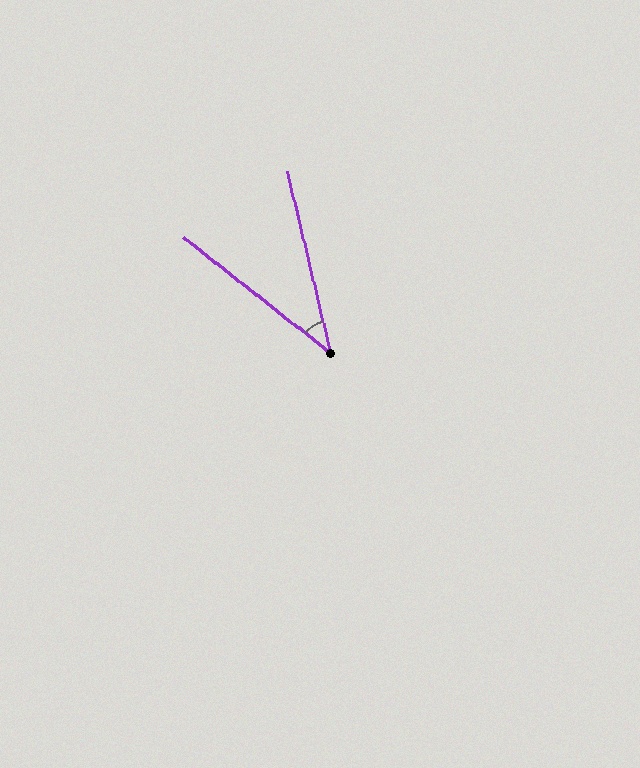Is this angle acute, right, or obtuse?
It is acute.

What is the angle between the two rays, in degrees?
Approximately 39 degrees.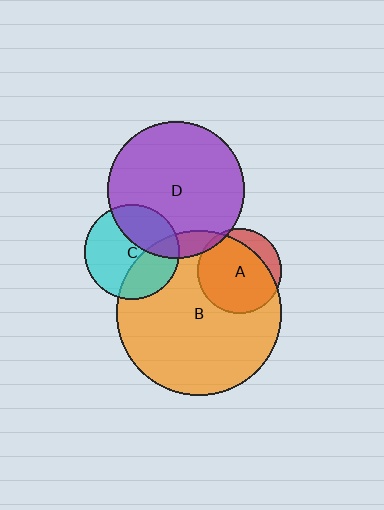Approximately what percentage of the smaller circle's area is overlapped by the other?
Approximately 35%.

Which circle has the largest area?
Circle B (orange).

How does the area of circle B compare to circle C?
Approximately 3.0 times.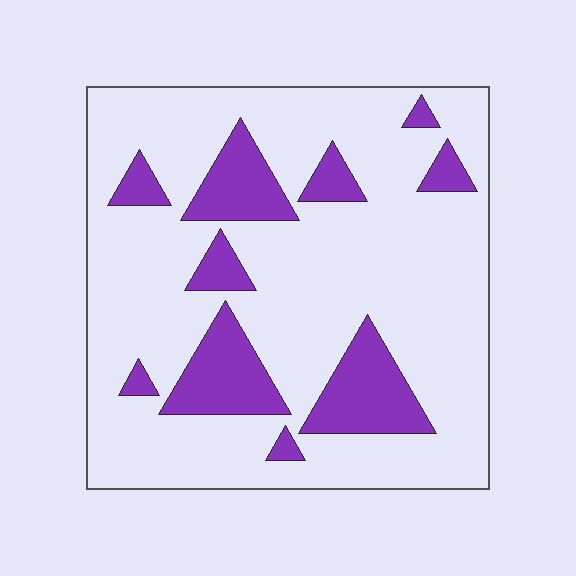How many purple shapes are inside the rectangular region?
10.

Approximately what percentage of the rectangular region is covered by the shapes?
Approximately 20%.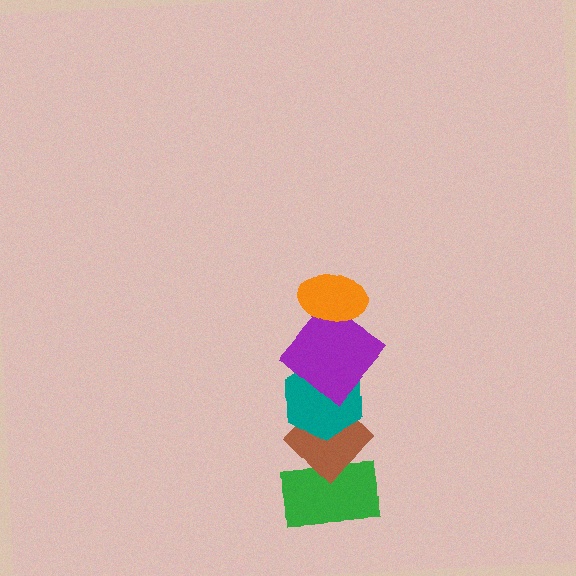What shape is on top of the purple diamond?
The orange ellipse is on top of the purple diamond.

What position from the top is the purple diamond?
The purple diamond is 2nd from the top.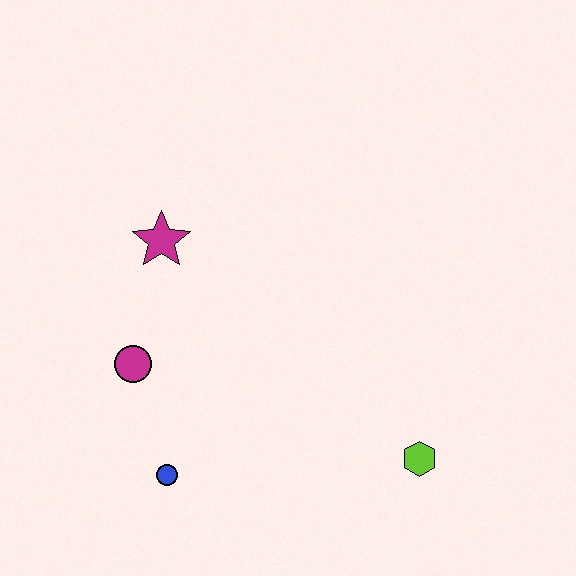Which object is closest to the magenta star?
The magenta circle is closest to the magenta star.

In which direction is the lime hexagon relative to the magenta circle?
The lime hexagon is to the right of the magenta circle.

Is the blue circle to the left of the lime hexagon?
Yes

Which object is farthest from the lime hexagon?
The magenta star is farthest from the lime hexagon.